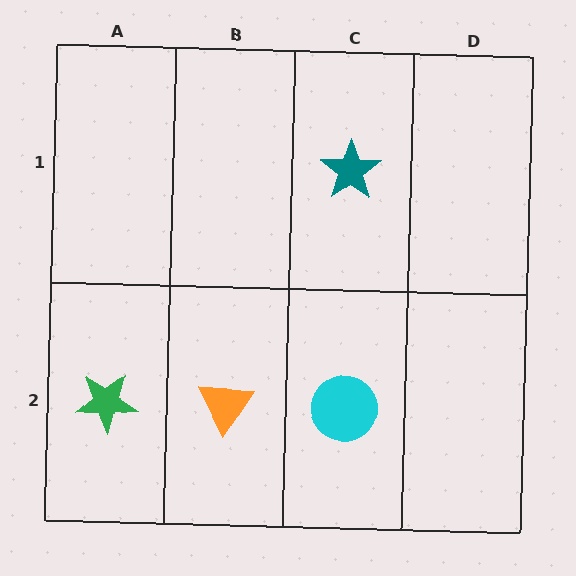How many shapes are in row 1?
1 shape.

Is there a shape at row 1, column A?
No, that cell is empty.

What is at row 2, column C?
A cyan circle.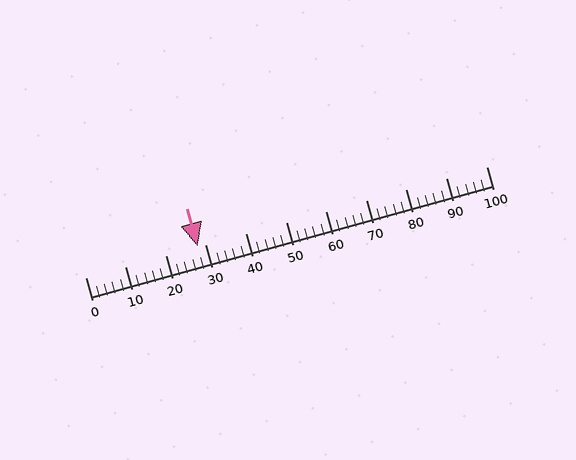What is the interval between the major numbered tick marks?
The major tick marks are spaced 10 units apart.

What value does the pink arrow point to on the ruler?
The pink arrow points to approximately 28.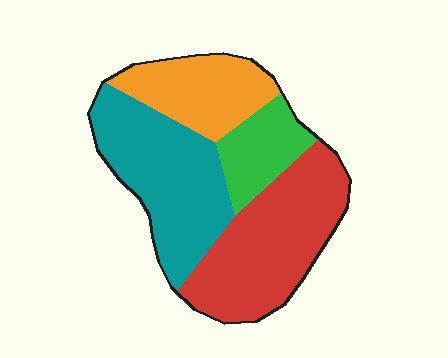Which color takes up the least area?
Green, at roughly 15%.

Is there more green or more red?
Red.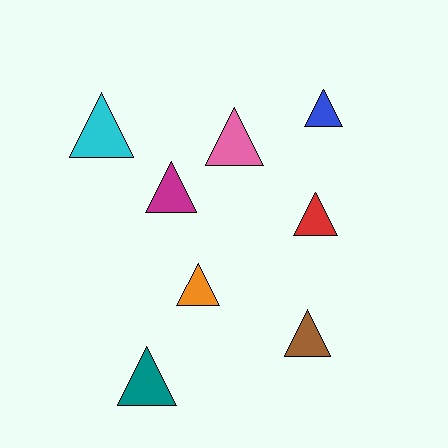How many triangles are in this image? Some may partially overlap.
There are 8 triangles.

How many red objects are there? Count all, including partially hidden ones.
There is 1 red object.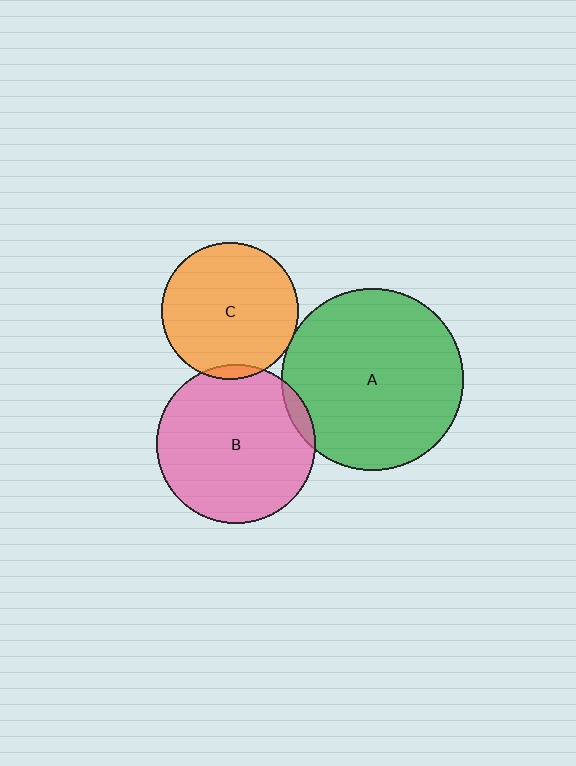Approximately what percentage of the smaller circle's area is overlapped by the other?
Approximately 5%.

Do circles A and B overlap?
Yes.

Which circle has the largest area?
Circle A (green).